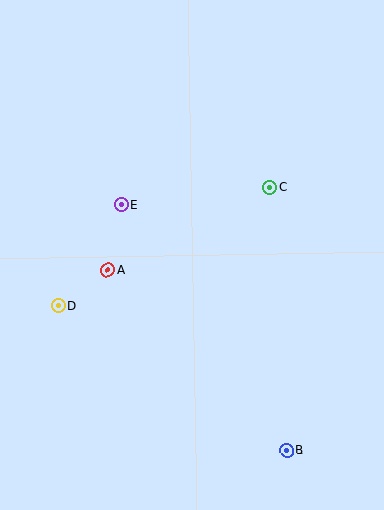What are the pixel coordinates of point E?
Point E is at (121, 205).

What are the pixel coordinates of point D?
Point D is at (58, 306).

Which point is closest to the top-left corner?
Point E is closest to the top-left corner.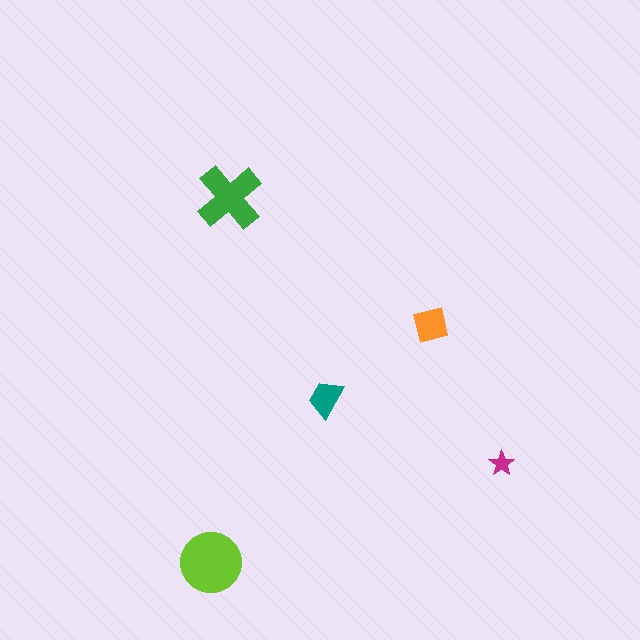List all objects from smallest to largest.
The magenta star, the teal trapezoid, the orange square, the green cross, the lime circle.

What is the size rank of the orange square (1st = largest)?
3rd.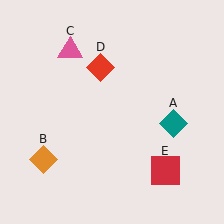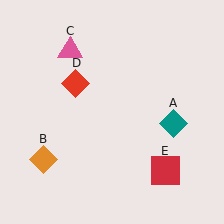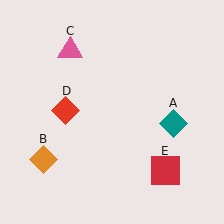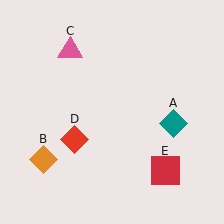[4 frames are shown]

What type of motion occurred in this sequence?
The red diamond (object D) rotated counterclockwise around the center of the scene.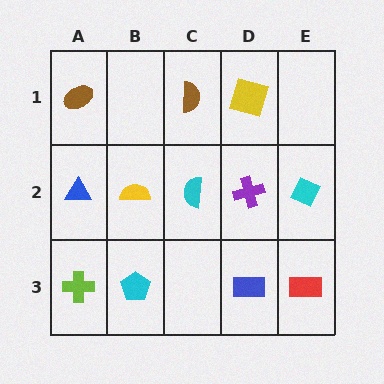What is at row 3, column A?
A lime cross.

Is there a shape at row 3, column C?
No, that cell is empty.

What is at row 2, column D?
A purple cross.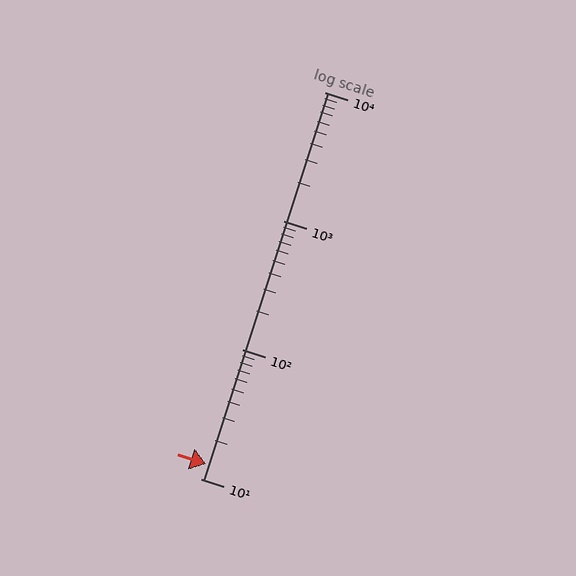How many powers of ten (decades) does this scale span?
The scale spans 3 decades, from 10 to 10000.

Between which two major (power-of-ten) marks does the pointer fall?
The pointer is between 10 and 100.